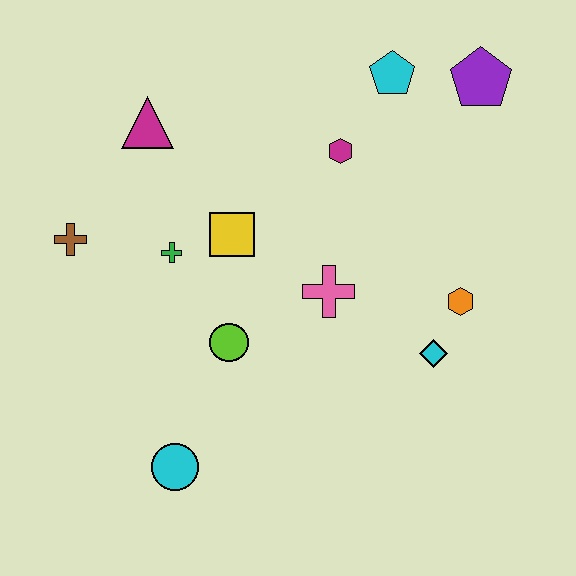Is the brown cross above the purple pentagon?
No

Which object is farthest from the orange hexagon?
The brown cross is farthest from the orange hexagon.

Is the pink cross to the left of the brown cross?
No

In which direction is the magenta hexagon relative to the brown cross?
The magenta hexagon is to the right of the brown cross.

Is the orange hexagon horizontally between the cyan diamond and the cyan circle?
No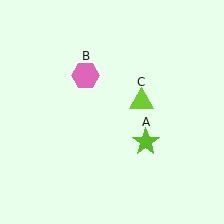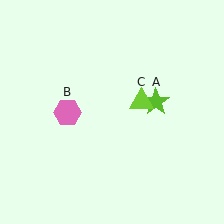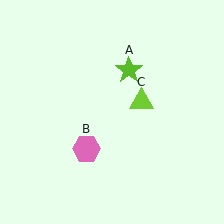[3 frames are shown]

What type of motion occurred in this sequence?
The lime star (object A), pink hexagon (object B) rotated counterclockwise around the center of the scene.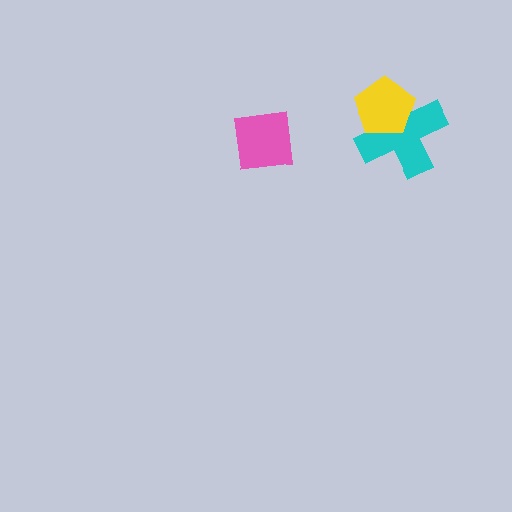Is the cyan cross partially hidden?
Yes, it is partially covered by another shape.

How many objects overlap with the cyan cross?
1 object overlaps with the cyan cross.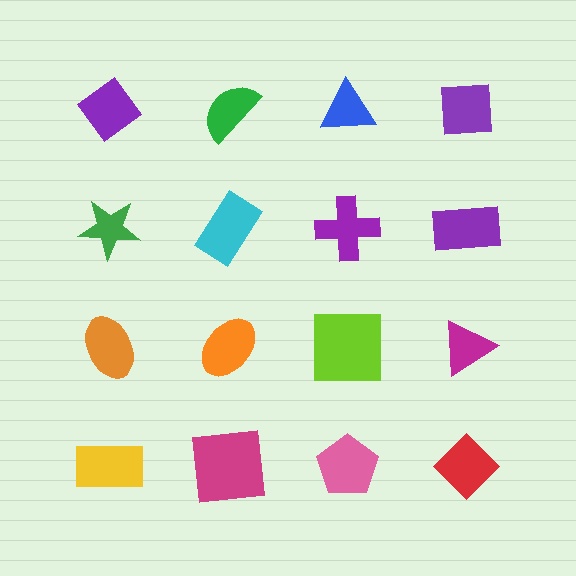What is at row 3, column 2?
An orange ellipse.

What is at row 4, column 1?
A yellow rectangle.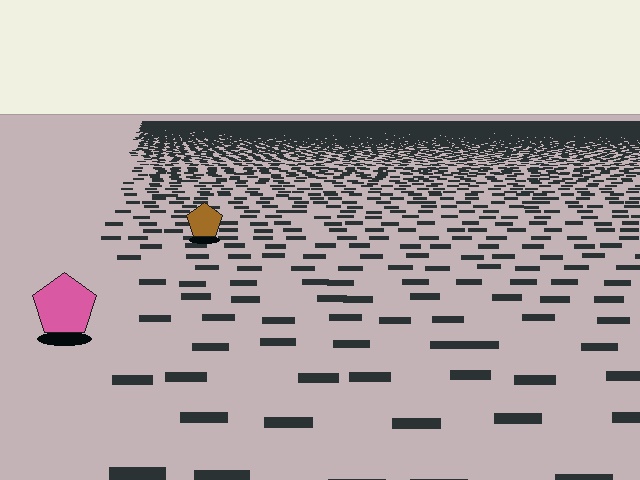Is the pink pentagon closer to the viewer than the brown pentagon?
Yes. The pink pentagon is closer — you can tell from the texture gradient: the ground texture is coarser near it.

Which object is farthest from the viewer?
The brown pentagon is farthest from the viewer. It appears smaller and the ground texture around it is denser.